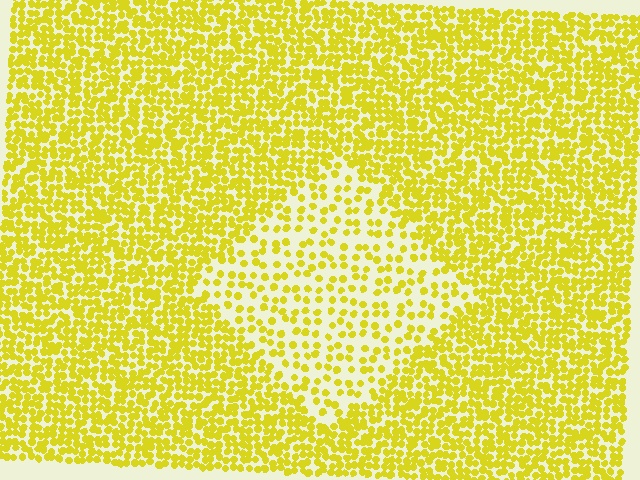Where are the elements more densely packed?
The elements are more densely packed outside the diamond boundary.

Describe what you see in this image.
The image contains small yellow elements arranged at two different densities. A diamond-shaped region is visible where the elements are less densely packed than the surrounding area.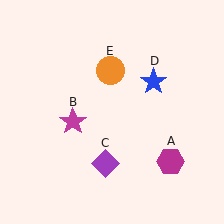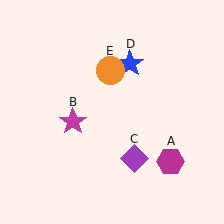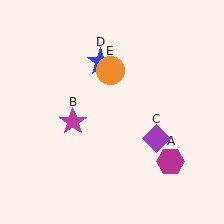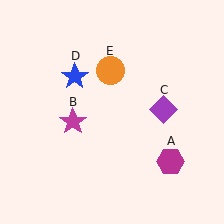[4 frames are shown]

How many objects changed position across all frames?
2 objects changed position: purple diamond (object C), blue star (object D).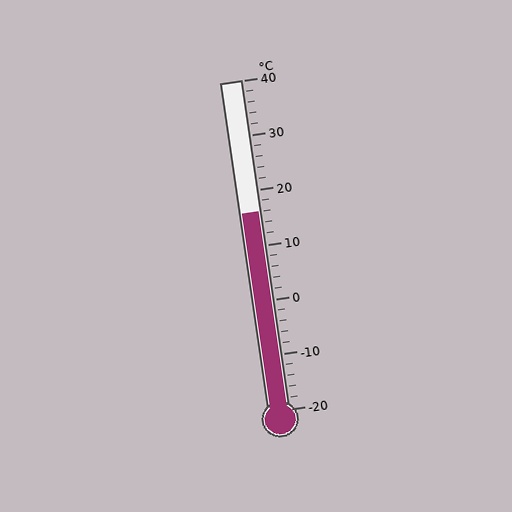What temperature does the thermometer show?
The thermometer shows approximately 16°C.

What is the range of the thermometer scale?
The thermometer scale ranges from -20°C to 40°C.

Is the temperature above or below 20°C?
The temperature is below 20°C.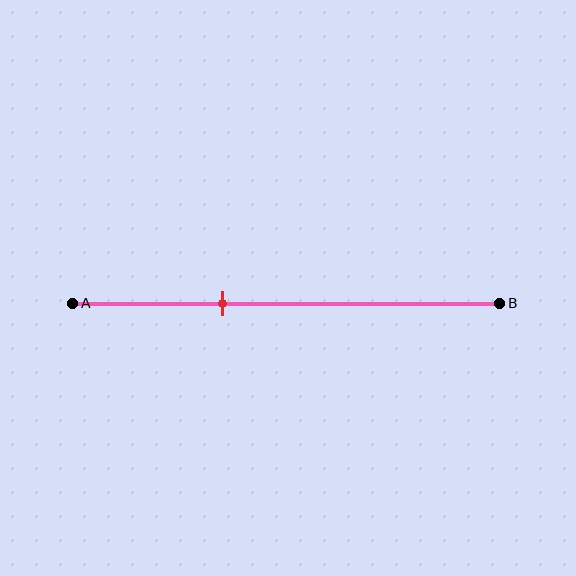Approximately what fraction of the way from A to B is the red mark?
The red mark is approximately 35% of the way from A to B.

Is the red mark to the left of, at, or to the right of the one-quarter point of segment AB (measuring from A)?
The red mark is to the right of the one-quarter point of segment AB.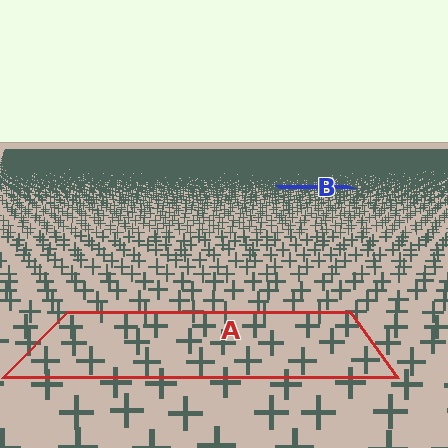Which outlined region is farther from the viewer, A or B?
Region B is farther from the viewer — the texture elements inside it appear smaller and more densely packed.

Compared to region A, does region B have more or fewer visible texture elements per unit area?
Region B has more texture elements per unit area — they are packed more densely because it is farther away.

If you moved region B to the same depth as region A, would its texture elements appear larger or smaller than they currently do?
They would appear larger. At a closer depth, the same texture elements are projected at a bigger on-screen size.